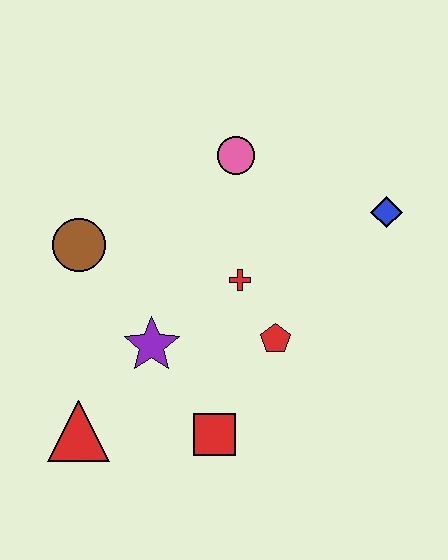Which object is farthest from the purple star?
The blue diamond is farthest from the purple star.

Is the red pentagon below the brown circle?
Yes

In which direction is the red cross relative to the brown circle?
The red cross is to the right of the brown circle.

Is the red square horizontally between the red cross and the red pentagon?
No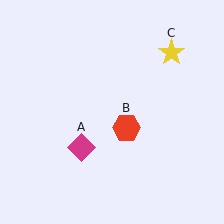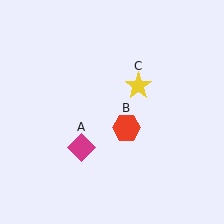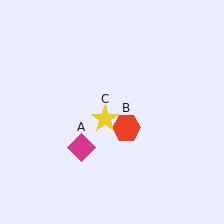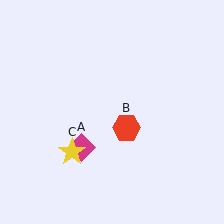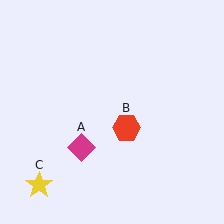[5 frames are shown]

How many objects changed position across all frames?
1 object changed position: yellow star (object C).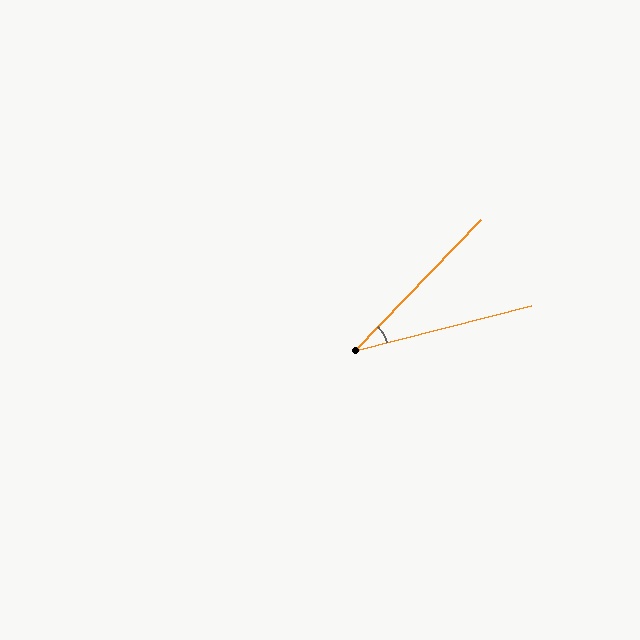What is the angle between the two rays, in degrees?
Approximately 32 degrees.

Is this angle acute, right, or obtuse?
It is acute.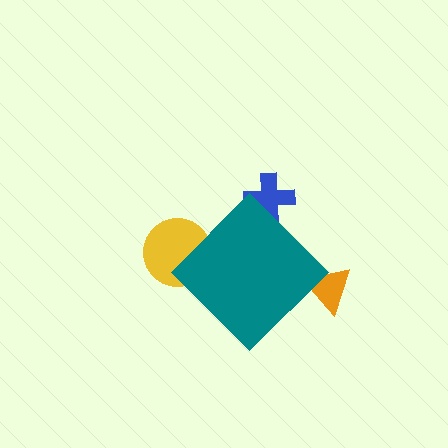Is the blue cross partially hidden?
Yes, the blue cross is partially hidden behind the teal diamond.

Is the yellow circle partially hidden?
Yes, the yellow circle is partially hidden behind the teal diamond.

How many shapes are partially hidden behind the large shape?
3 shapes are partially hidden.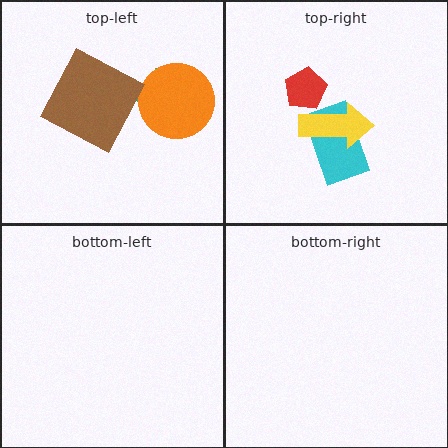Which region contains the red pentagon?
The top-right region.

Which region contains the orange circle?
The top-left region.